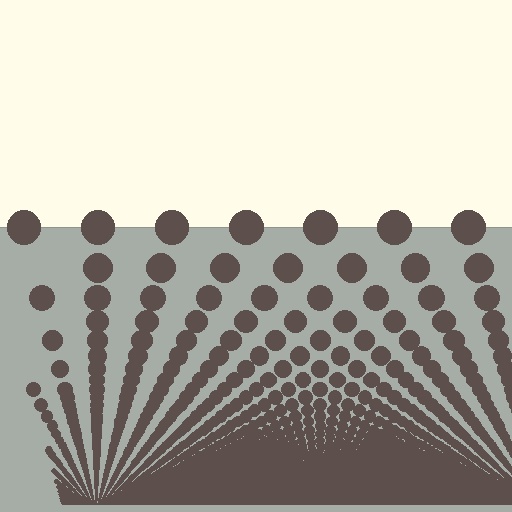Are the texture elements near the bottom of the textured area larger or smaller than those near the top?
Smaller. The gradient is inverted — elements near the bottom are smaller and denser.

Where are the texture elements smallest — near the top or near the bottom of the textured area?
Near the bottom.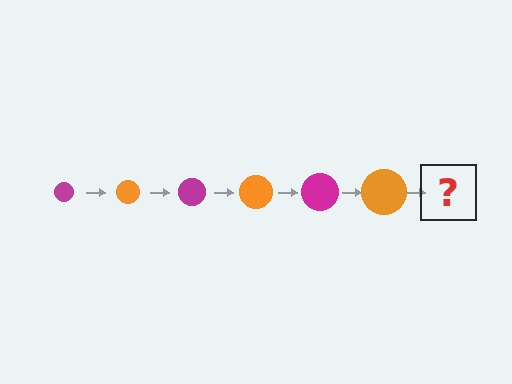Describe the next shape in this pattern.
It should be a magenta circle, larger than the previous one.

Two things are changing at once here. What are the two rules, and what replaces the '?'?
The two rules are that the circle grows larger each step and the color cycles through magenta and orange. The '?' should be a magenta circle, larger than the previous one.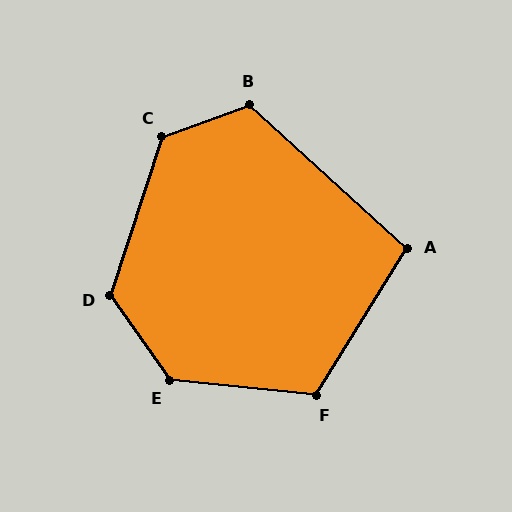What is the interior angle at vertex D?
Approximately 127 degrees (obtuse).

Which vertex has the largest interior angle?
E, at approximately 131 degrees.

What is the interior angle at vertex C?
Approximately 129 degrees (obtuse).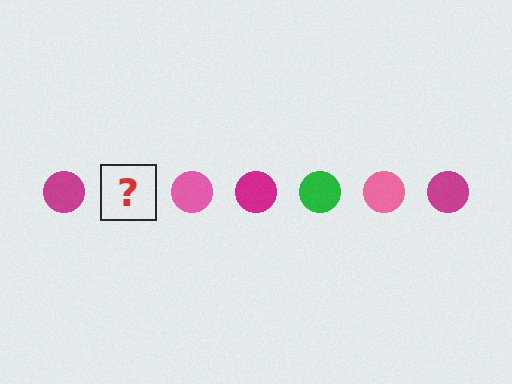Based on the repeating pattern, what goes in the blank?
The blank should be a green circle.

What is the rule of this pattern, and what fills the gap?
The rule is that the pattern cycles through magenta, green, pink circles. The gap should be filled with a green circle.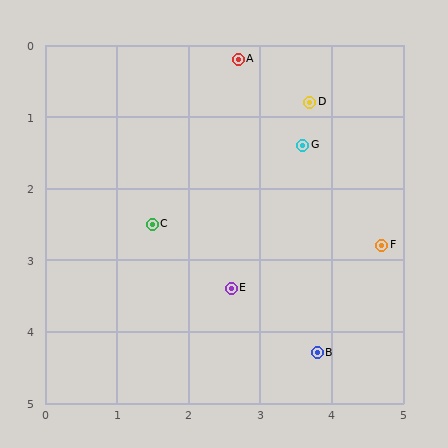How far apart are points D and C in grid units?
Points D and C are about 2.8 grid units apart.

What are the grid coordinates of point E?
Point E is at approximately (2.6, 3.4).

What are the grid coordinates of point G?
Point G is at approximately (3.6, 1.4).